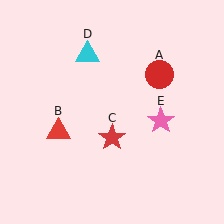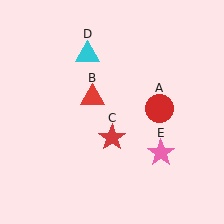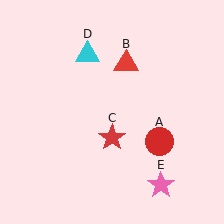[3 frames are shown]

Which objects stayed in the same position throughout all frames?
Red star (object C) and cyan triangle (object D) remained stationary.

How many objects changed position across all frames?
3 objects changed position: red circle (object A), red triangle (object B), pink star (object E).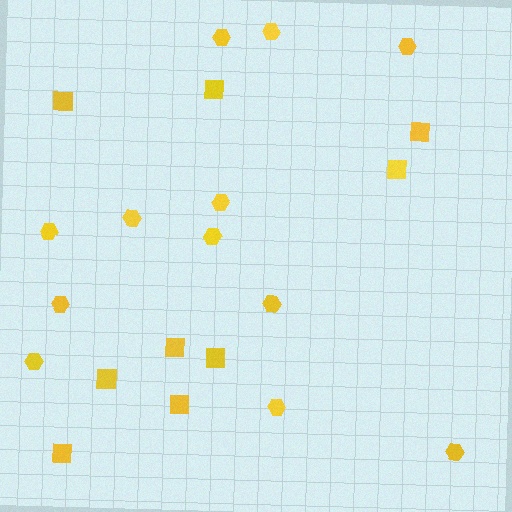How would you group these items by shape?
There are 2 groups: one group of hexagons (12) and one group of squares (9).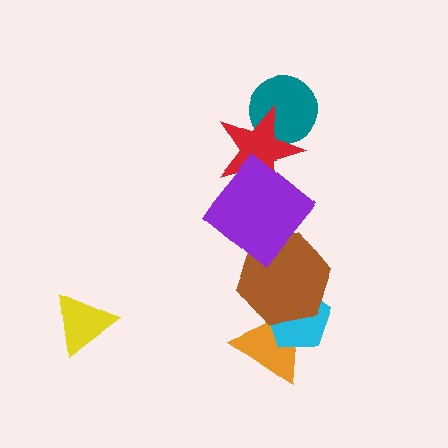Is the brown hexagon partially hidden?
Yes, it is partially covered by another shape.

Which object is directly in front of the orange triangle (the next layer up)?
The cyan pentagon is directly in front of the orange triangle.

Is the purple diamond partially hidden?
No, no other shape covers it.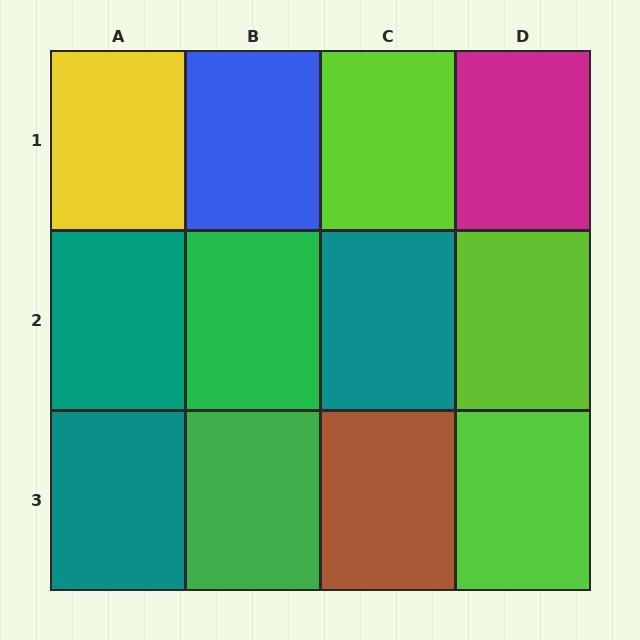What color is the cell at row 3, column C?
Brown.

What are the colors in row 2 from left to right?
Teal, green, teal, lime.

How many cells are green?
2 cells are green.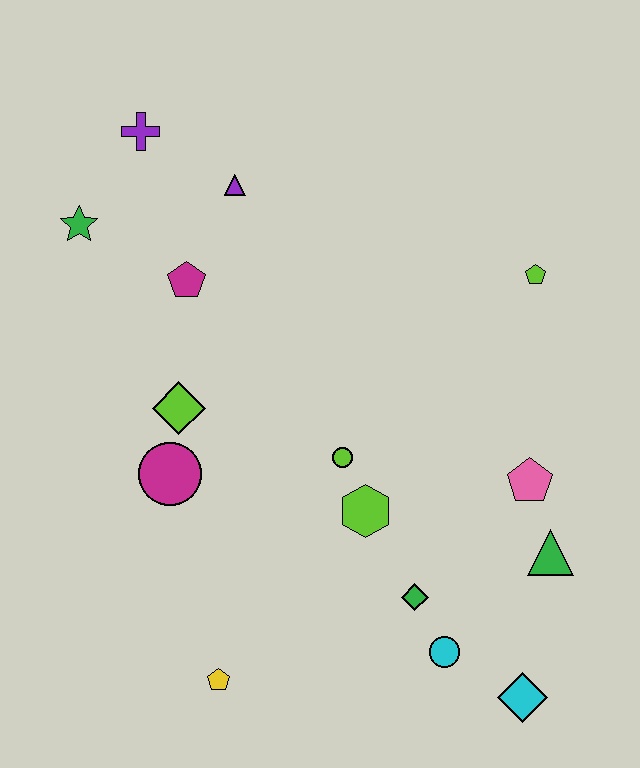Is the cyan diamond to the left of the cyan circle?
No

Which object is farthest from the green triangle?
The purple cross is farthest from the green triangle.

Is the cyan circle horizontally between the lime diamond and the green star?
No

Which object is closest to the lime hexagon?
The lime circle is closest to the lime hexagon.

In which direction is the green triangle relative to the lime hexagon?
The green triangle is to the right of the lime hexagon.